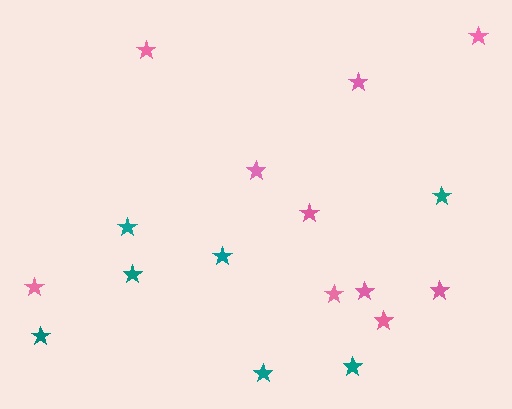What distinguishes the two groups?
There are 2 groups: one group of teal stars (7) and one group of pink stars (10).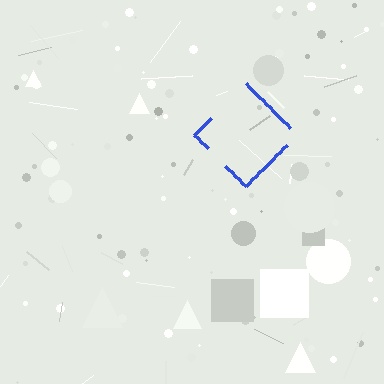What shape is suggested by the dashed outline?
The dashed outline suggests a diamond.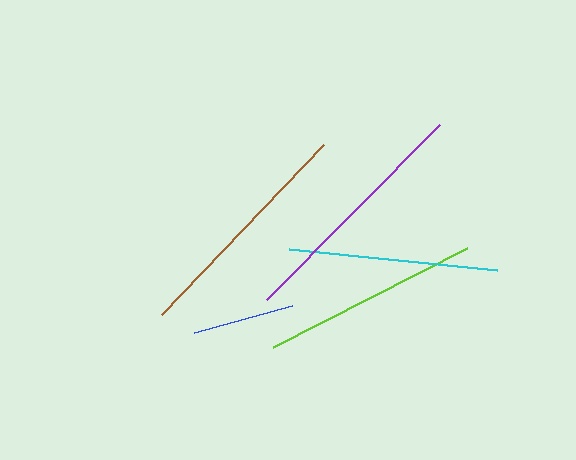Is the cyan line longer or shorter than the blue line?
The cyan line is longer than the blue line.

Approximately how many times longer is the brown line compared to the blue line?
The brown line is approximately 2.3 times the length of the blue line.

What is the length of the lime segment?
The lime segment is approximately 218 pixels long.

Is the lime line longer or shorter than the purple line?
The purple line is longer than the lime line.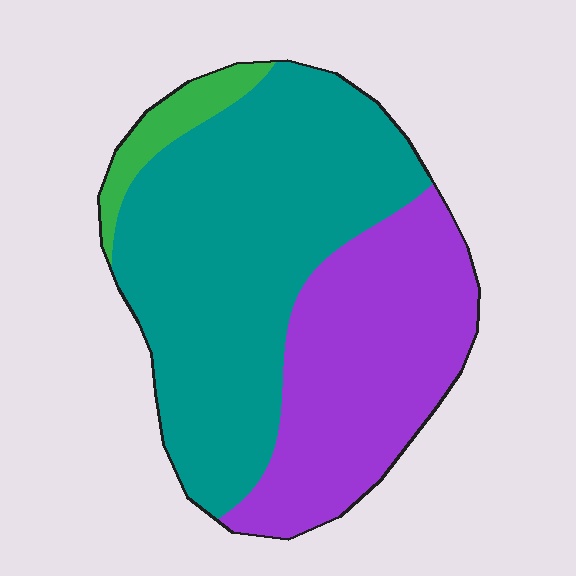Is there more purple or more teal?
Teal.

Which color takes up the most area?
Teal, at roughly 55%.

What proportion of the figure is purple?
Purple covers about 35% of the figure.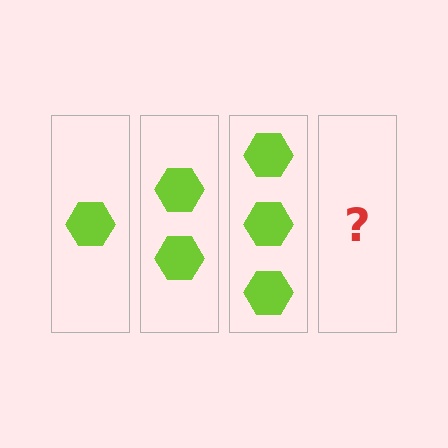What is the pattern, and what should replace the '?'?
The pattern is that each step adds one more hexagon. The '?' should be 4 hexagons.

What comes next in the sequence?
The next element should be 4 hexagons.